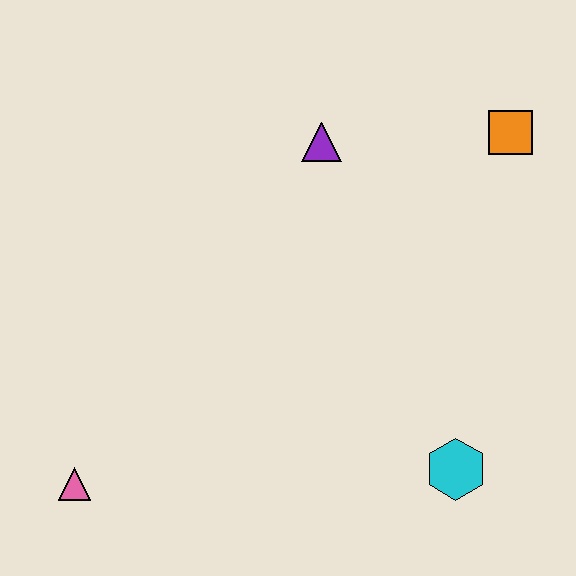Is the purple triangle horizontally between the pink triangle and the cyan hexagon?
Yes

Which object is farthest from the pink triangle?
The orange square is farthest from the pink triangle.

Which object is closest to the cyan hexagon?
The orange square is closest to the cyan hexagon.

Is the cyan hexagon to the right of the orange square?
No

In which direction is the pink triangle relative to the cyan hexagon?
The pink triangle is to the left of the cyan hexagon.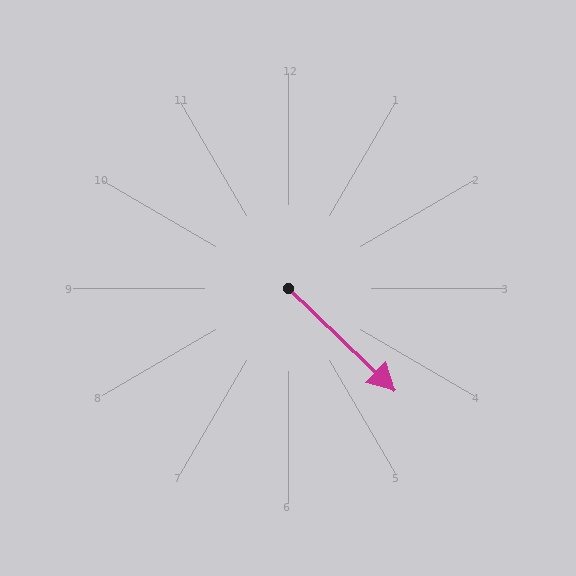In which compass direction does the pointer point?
Southeast.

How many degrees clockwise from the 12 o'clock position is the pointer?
Approximately 134 degrees.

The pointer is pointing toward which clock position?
Roughly 4 o'clock.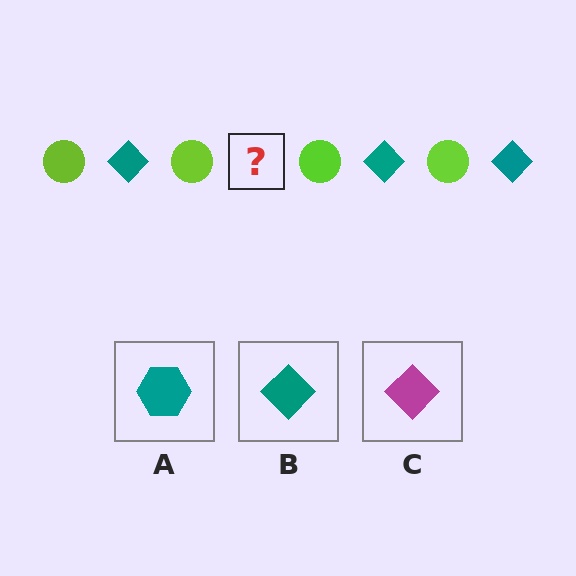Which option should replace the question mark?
Option B.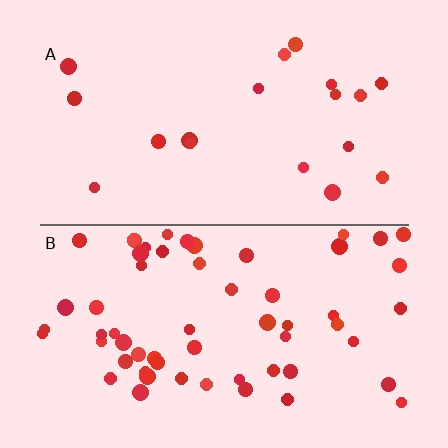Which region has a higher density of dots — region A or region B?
B (the bottom).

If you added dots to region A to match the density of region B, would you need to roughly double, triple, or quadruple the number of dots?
Approximately triple.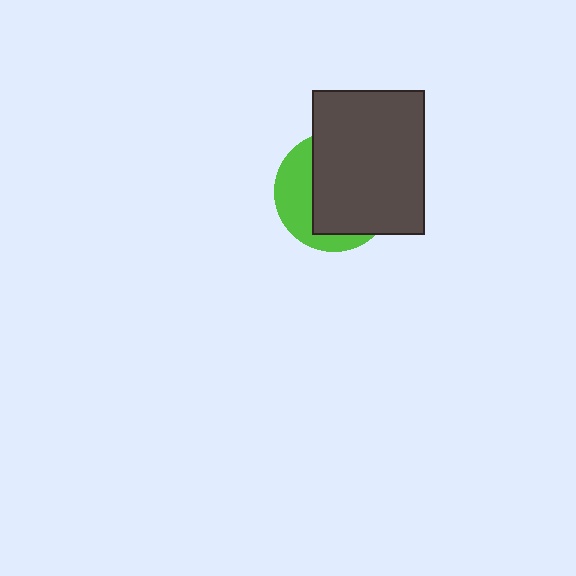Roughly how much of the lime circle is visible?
A small part of it is visible (roughly 34%).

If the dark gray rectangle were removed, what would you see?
You would see the complete lime circle.